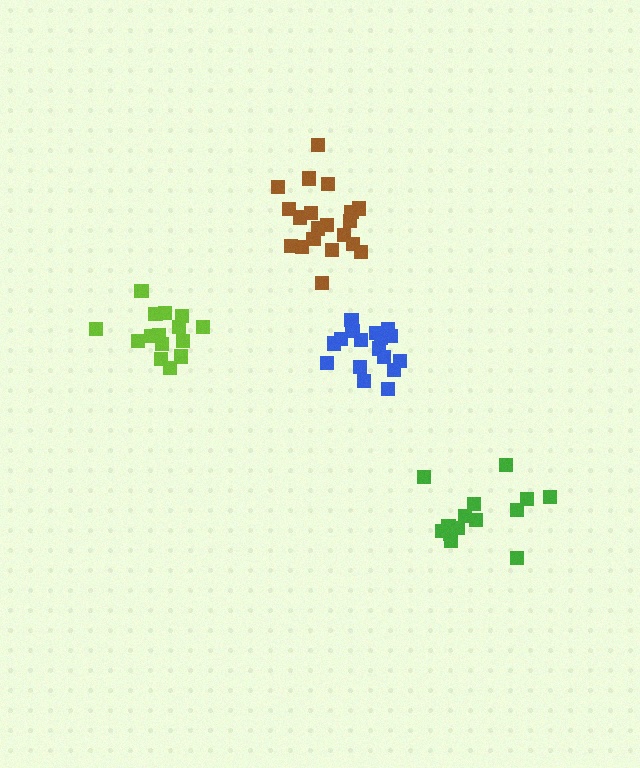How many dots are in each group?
Group 1: 18 dots, Group 2: 20 dots, Group 3: 15 dots, Group 4: 14 dots (67 total).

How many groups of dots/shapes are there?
There are 4 groups.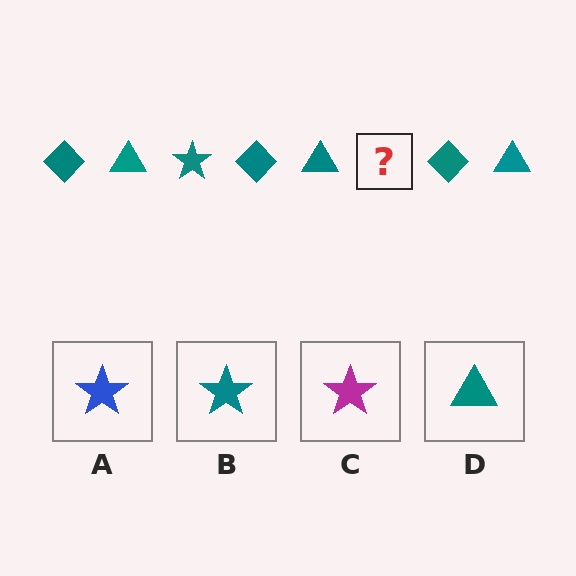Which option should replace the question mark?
Option B.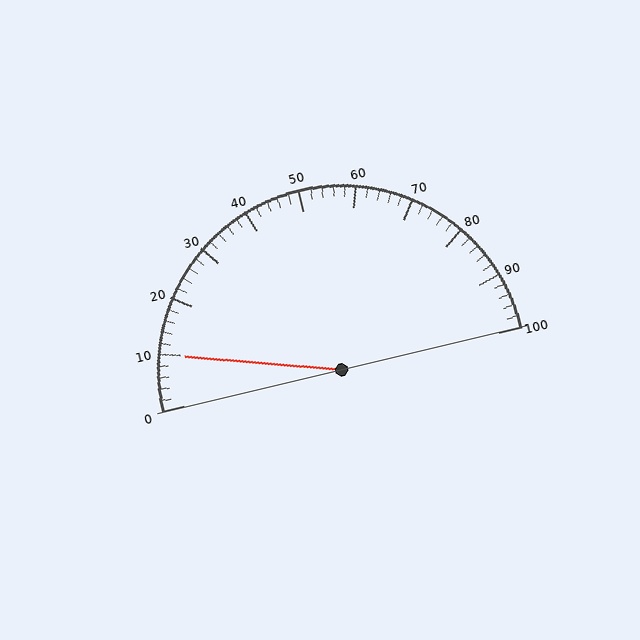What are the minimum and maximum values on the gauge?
The gauge ranges from 0 to 100.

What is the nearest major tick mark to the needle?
The nearest major tick mark is 10.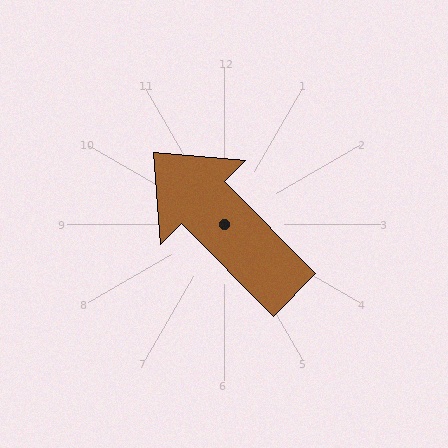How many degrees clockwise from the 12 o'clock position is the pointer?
Approximately 315 degrees.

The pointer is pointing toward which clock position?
Roughly 11 o'clock.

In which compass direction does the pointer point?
Northwest.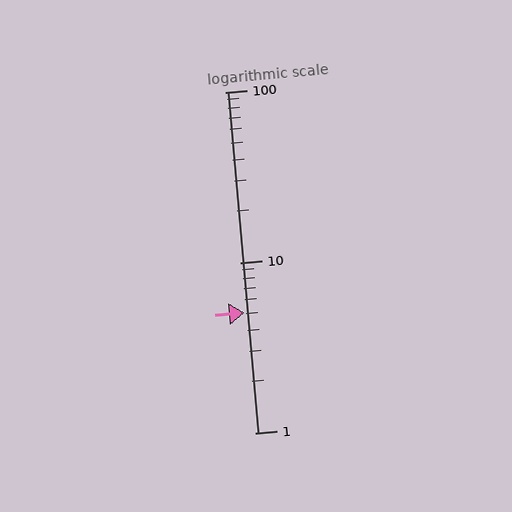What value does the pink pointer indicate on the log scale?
The pointer indicates approximately 5.1.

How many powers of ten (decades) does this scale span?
The scale spans 2 decades, from 1 to 100.